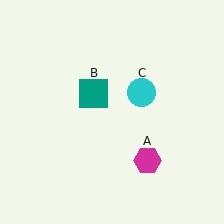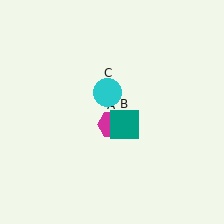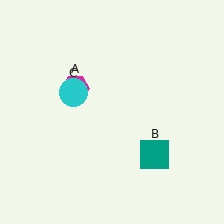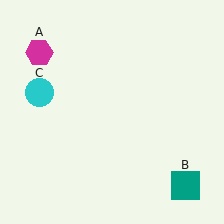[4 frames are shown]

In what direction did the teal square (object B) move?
The teal square (object B) moved down and to the right.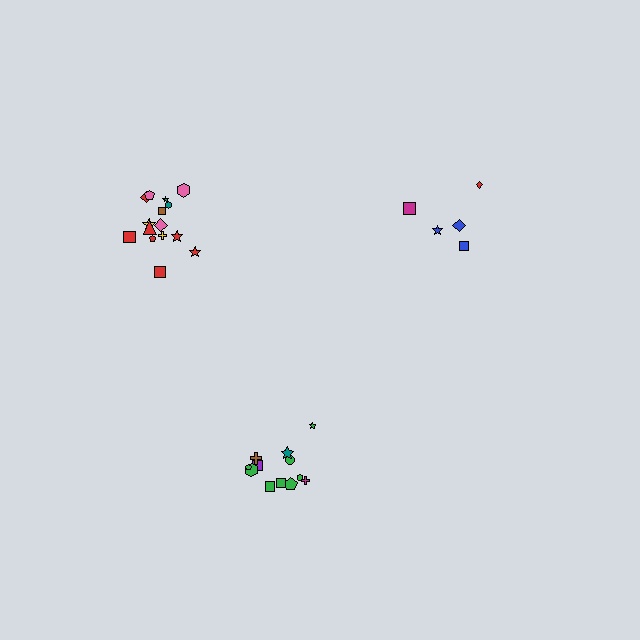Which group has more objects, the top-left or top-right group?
The top-left group.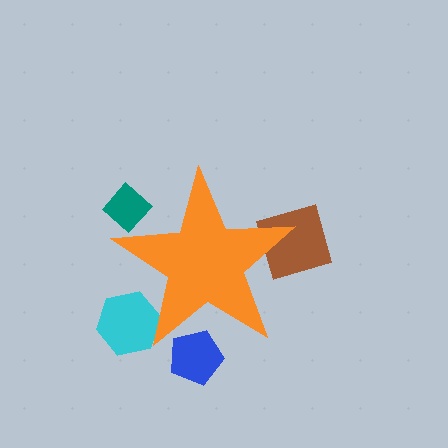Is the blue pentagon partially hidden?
Yes, the blue pentagon is partially hidden behind the orange star.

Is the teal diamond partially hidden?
Yes, the teal diamond is partially hidden behind the orange star.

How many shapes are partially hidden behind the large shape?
4 shapes are partially hidden.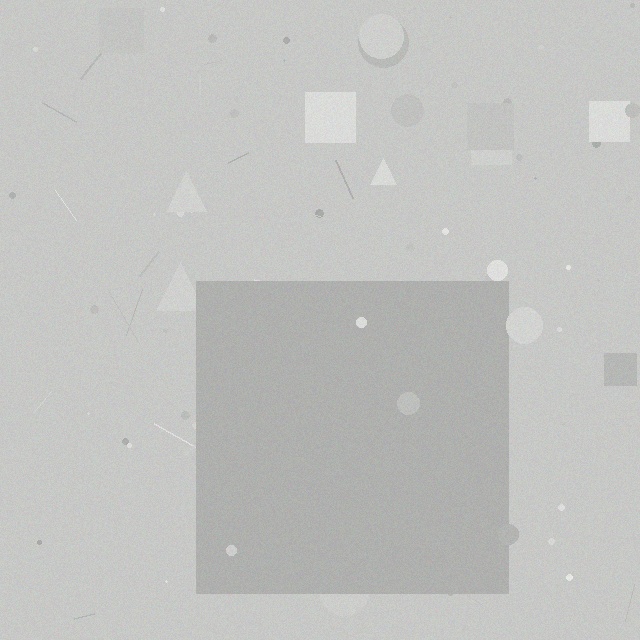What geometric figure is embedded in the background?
A square is embedded in the background.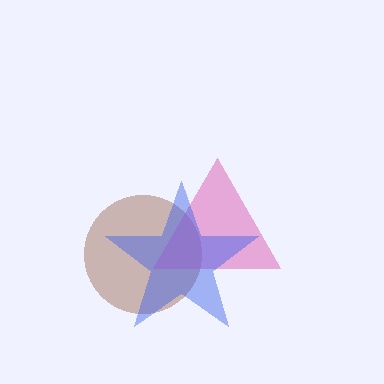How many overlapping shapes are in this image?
There are 3 overlapping shapes in the image.